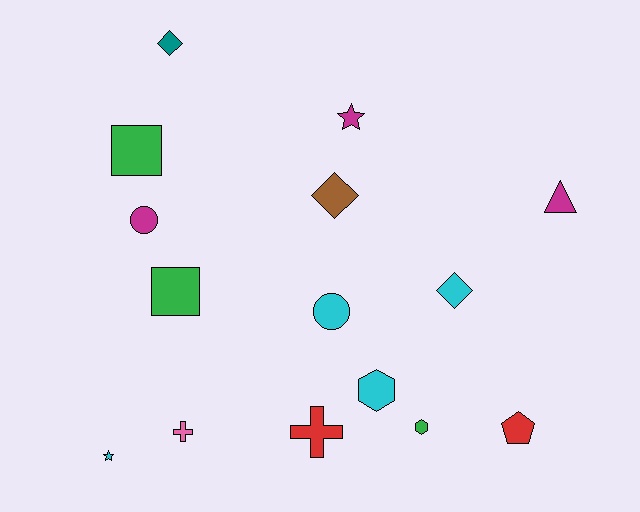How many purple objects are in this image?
There are no purple objects.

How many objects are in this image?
There are 15 objects.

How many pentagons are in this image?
There is 1 pentagon.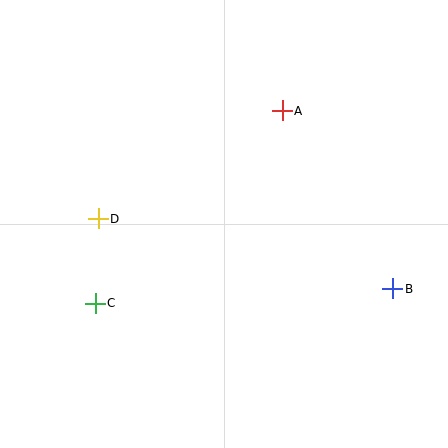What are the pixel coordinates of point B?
Point B is at (393, 289).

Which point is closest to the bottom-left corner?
Point C is closest to the bottom-left corner.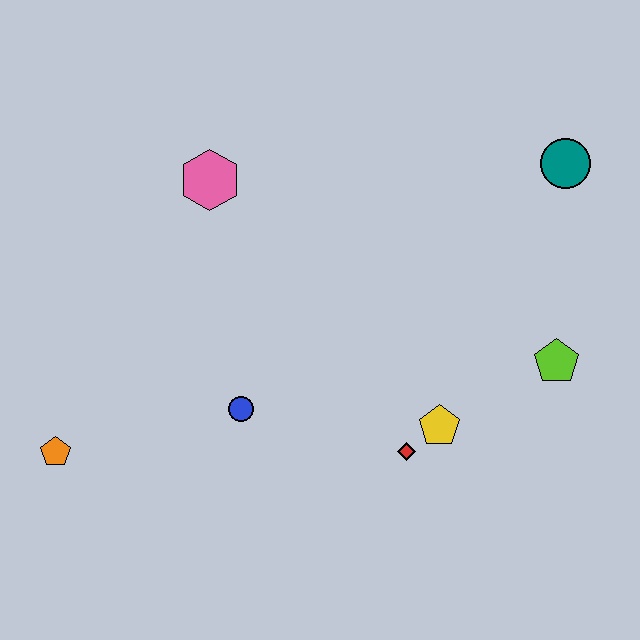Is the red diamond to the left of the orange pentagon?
No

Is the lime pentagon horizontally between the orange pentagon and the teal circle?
Yes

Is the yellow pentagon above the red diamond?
Yes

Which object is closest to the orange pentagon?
The blue circle is closest to the orange pentagon.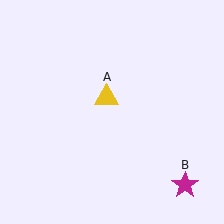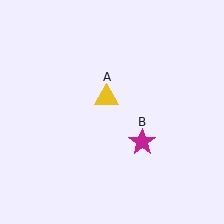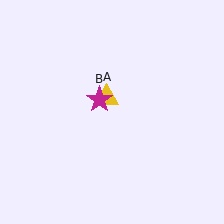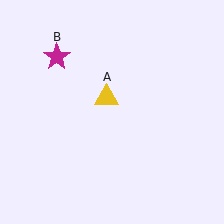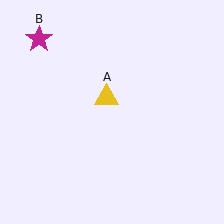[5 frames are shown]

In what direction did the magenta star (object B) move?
The magenta star (object B) moved up and to the left.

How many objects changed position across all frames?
1 object changed position: magenta star (object B).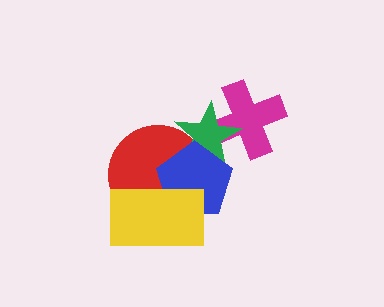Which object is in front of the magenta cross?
The green star is in front of the magenta cross.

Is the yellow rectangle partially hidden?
No, no other shape covers it.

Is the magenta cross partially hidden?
Yes, it is partially covered by another shape.